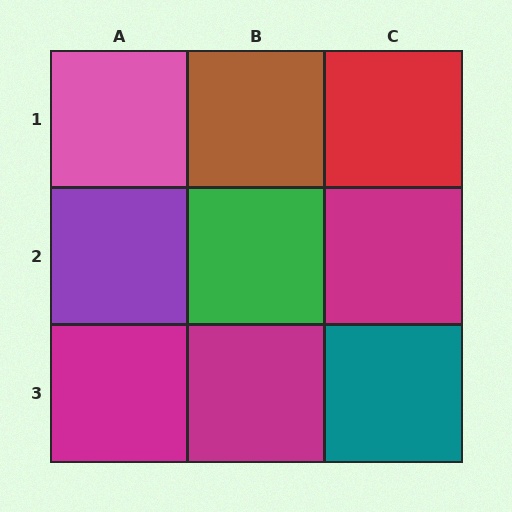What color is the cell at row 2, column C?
Magenta.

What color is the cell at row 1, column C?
Red.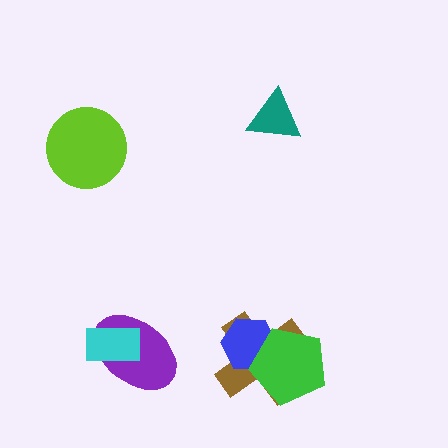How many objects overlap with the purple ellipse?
1 object overlaps with the purple ellipse.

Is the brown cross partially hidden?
Yes, it is partially covered by another shape.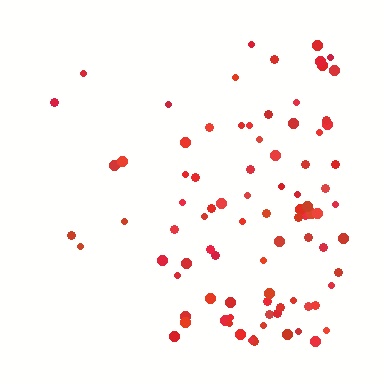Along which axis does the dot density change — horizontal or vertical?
Horizontal.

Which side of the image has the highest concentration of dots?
The right.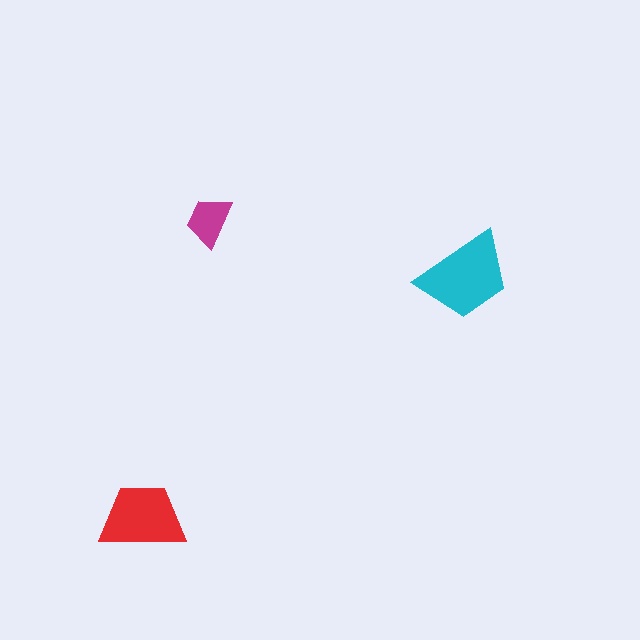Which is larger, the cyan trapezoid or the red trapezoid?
The cyan one.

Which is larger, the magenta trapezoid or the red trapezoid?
The red one.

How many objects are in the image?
There are 3 objects in the image.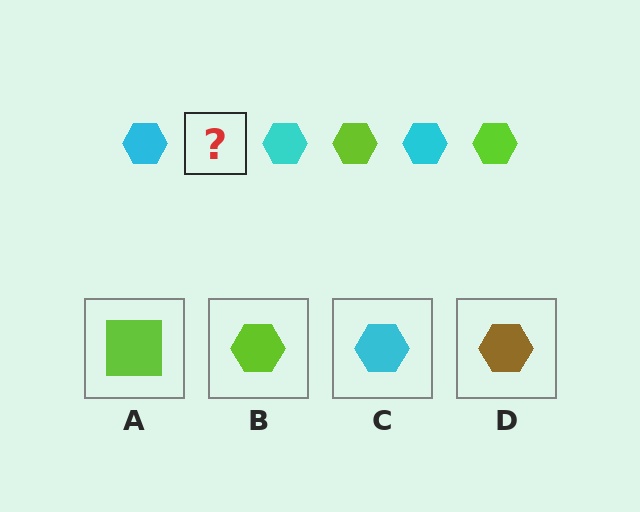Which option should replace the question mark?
Option B.